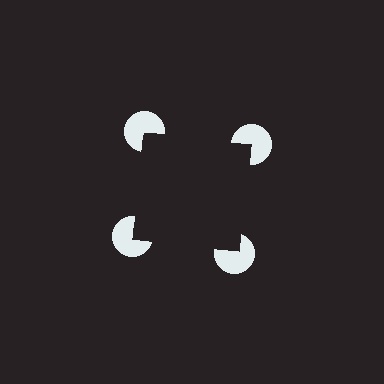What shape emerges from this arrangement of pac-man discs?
An illusory square — its edges are inferred from the aligned wedge cuts in the pac-man discs, not physically drawn.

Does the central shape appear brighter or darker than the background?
It typically appears slightly darker than the background, even though no actual brightness change is drawn.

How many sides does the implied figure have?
4 sides.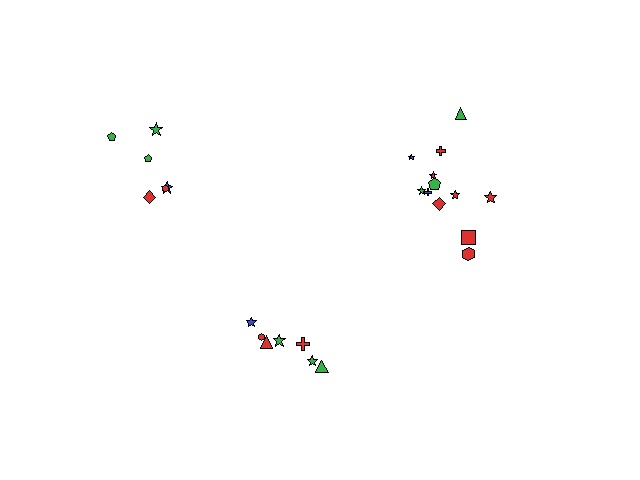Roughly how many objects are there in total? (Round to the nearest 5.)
Roughly 25 objects in total.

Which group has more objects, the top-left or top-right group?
The top-right group.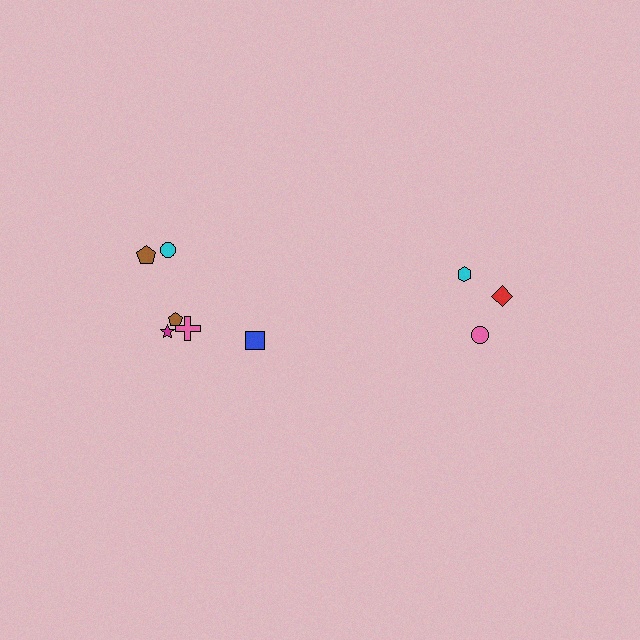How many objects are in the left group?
There are 6 objects.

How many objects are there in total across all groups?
There are 9 objects.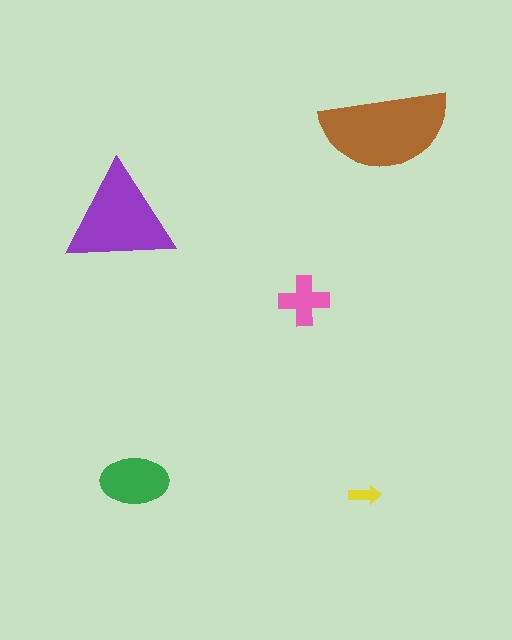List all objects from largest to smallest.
The brown semicircle, the purple triangle, the green ellipse, the pink cross, the yellow arrow.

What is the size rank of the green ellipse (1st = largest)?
3rd.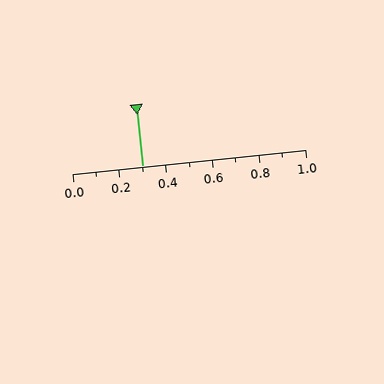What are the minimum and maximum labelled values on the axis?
The axis runs from 0.0 to 1.0.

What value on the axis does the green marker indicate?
The marker indicates approximately 0.3.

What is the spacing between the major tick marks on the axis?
The major ticks are spaced 0.2 apart.